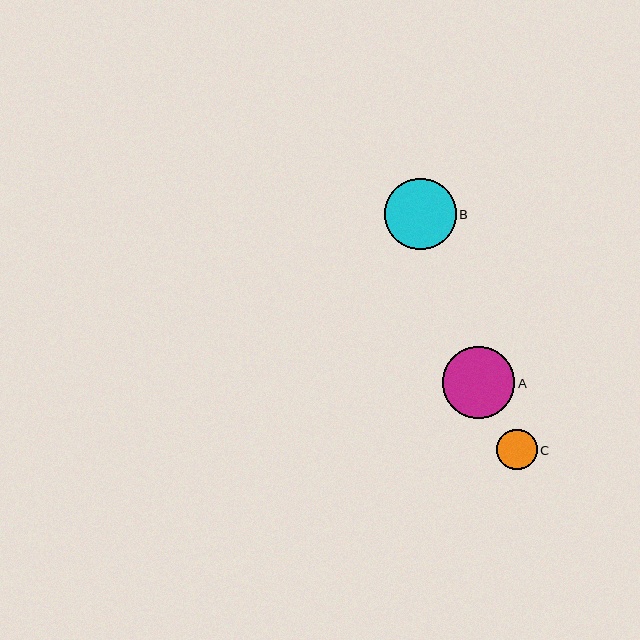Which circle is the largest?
Circle A is the largest with a size of approximately 72 pixels.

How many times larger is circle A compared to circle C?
Circle A is approximately 1.8 times the size of circle C.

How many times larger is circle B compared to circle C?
Circle B is approximately 1.8 times the size of circle C.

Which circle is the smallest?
Circle C is the smallest with a size of approximately 41 pixels.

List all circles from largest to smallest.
From largest to smallest: A, B, C.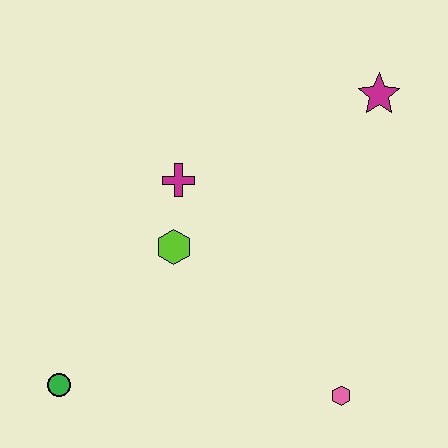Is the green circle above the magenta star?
No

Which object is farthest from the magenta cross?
The pink hexagon is farthest from the magenta cross.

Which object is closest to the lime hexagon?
The magenta cross is closest to the lime hexagon.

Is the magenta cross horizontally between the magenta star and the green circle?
Yes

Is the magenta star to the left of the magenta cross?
No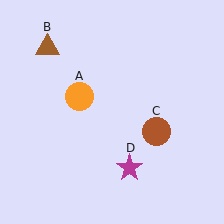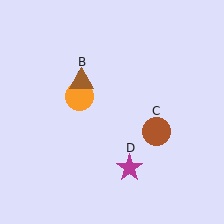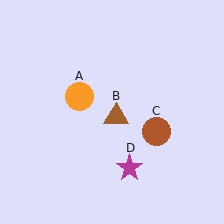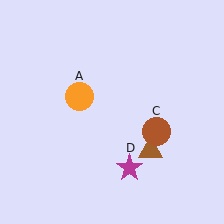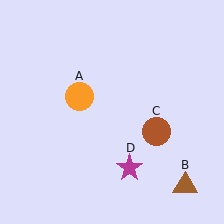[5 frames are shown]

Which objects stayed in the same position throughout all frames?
Orange circle (object A) and brown circle (object C) and magenta star (object D) remained stationary.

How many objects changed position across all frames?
1 object changed position: brown triangle (object B).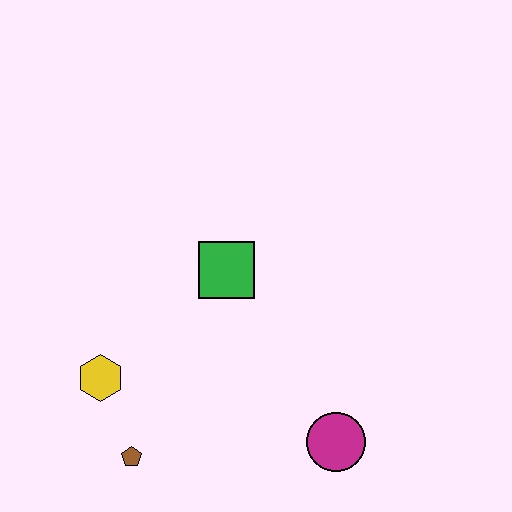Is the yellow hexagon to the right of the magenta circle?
No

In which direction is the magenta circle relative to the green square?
The magenta circle is below the green square.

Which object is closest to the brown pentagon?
The yellow hexagon is closest to the brown pentagon.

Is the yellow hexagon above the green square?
No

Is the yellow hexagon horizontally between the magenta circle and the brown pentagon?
No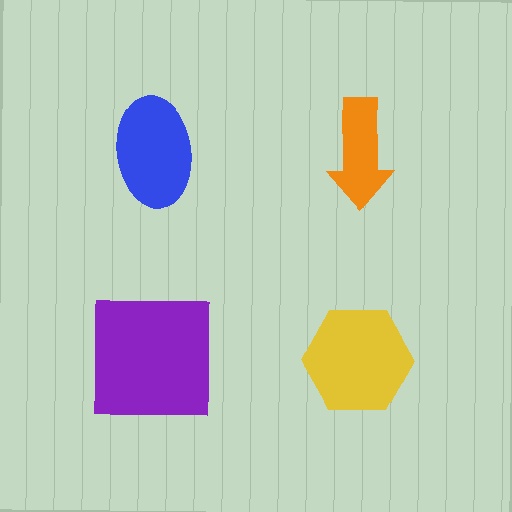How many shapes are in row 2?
2 shapes.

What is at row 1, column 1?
A blue ellipse.